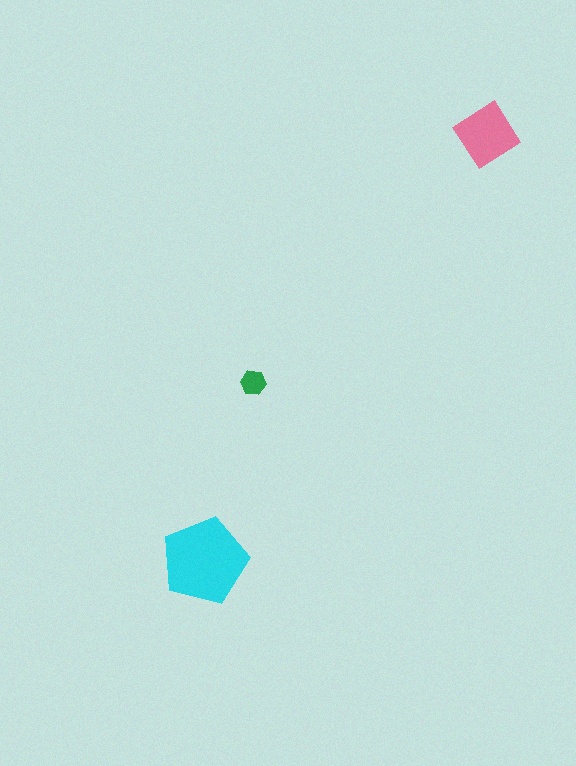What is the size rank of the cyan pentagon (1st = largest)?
1st.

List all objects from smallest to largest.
The green hexagon, the pink diamond, the cyan pentagon.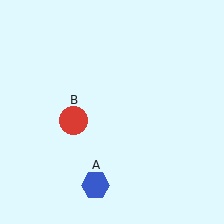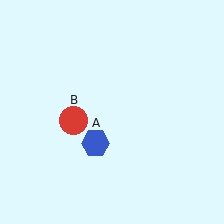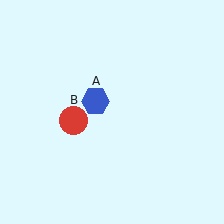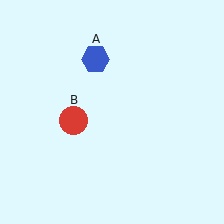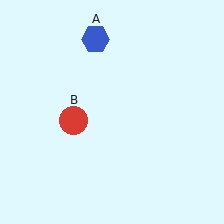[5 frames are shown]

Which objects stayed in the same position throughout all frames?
Red circle (object B) remained stationary.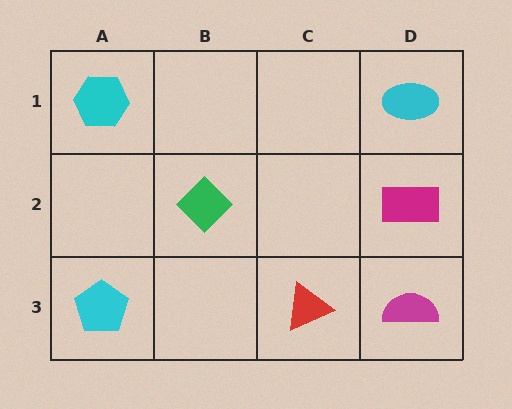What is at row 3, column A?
A cyan pentagon.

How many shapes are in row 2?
2 shapes.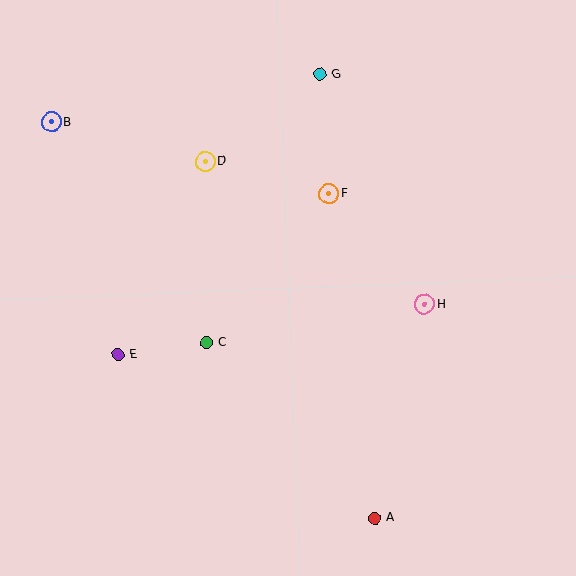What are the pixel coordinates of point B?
Point B is at (51, 122).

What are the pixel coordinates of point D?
Point D is at (205, 161).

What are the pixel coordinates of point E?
Point E is at (118, 355).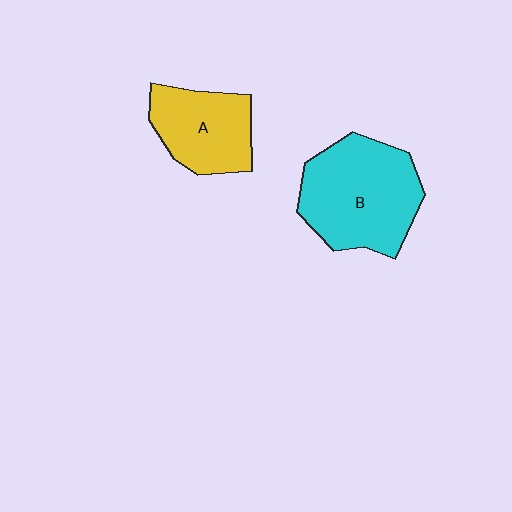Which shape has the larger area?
Shape B (cyan).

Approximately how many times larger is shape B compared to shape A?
Approximately 1.5 times.